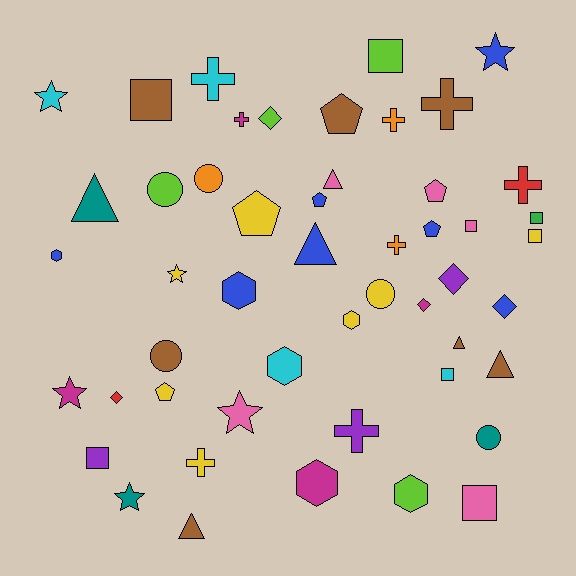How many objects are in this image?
There are 50 objects.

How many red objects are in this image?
There are 2 red objects.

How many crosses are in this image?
There are 8 crosses.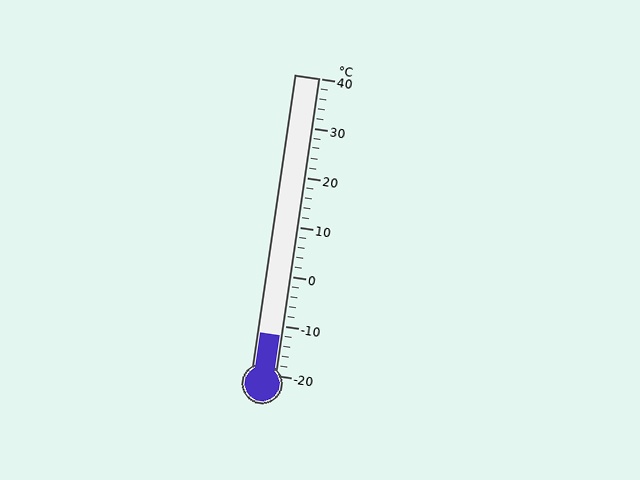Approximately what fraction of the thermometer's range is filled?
The thermometer is filled to approximately 15% of its range.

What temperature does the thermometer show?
The thermometer shows approximately -12°C.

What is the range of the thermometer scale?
The thermometer scale ranges from -20°C to 40°C.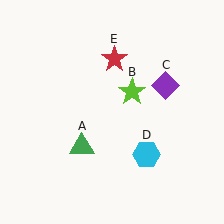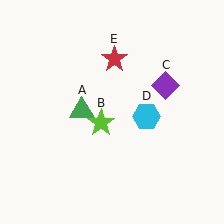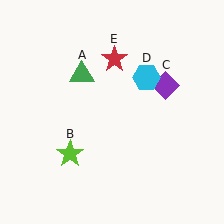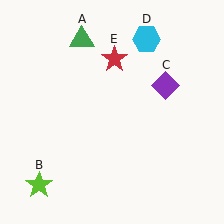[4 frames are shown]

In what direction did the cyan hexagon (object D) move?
The cyan hexagon (object D) moved up.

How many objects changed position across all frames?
3 objects changed position: green triangle (object A), lime star (object B), cyan hexagon (object D).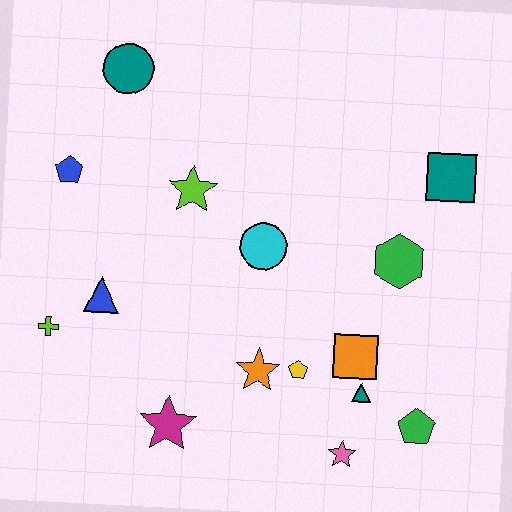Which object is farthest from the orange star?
The teal circle is farthest from the orange star.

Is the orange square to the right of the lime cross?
Yes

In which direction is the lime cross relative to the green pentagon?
The lime cross is to the left of the green pentagon.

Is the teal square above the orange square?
Yes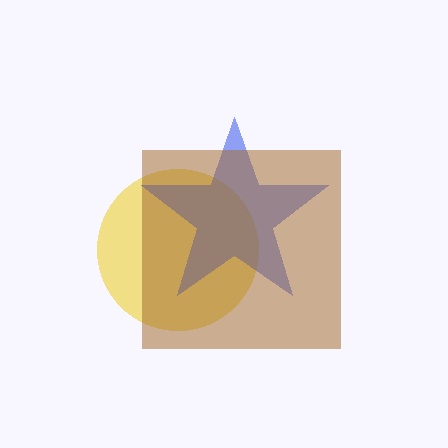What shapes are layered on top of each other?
The layered shapes are: a yellow circle, a blue star, a brown square.